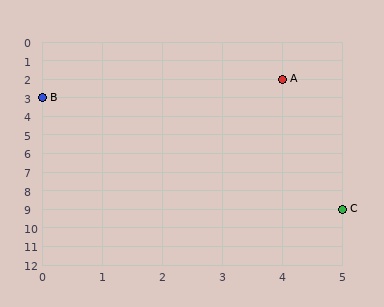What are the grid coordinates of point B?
Point B is at grid coordinates (0, 3).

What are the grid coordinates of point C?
Point C is at grid coordinates (5, 9).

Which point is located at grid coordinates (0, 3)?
Point B is at (0, 3).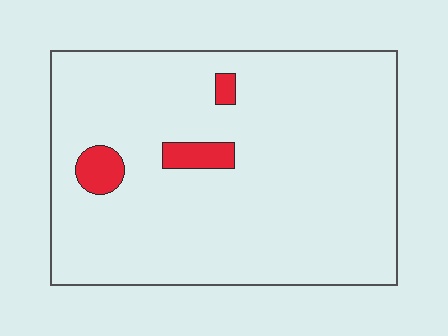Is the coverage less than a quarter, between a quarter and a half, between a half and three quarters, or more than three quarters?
Less than a quarter.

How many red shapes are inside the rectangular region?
3.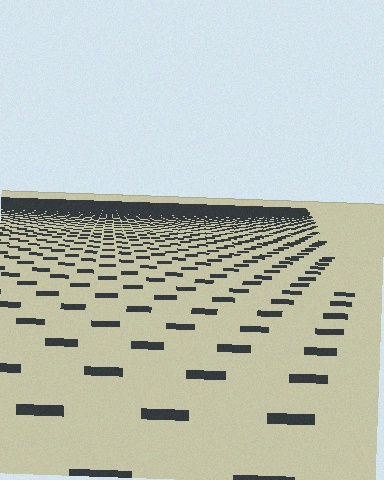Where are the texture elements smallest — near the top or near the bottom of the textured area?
Near the top.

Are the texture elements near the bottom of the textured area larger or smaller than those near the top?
Larger. Near the bottom, elements are closer to the viewer and appear at a bigger on-screen size.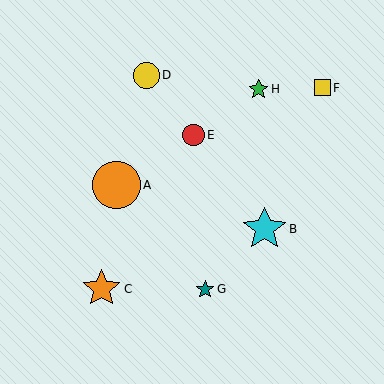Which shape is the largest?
The orange circle (labeled A) is the largest.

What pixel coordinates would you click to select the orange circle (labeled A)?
Click at (116, 185) to select the orange circle A.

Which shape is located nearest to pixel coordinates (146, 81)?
The yellow circle (labeled D) at (146, 75) is nearest to that location.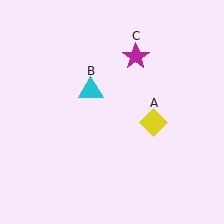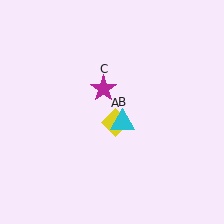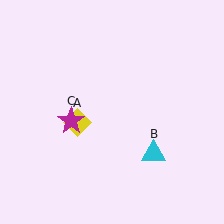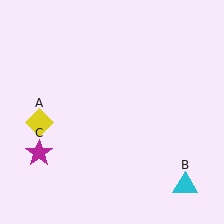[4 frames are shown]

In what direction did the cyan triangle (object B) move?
The cyan triangle (object B) moved down and to the right.